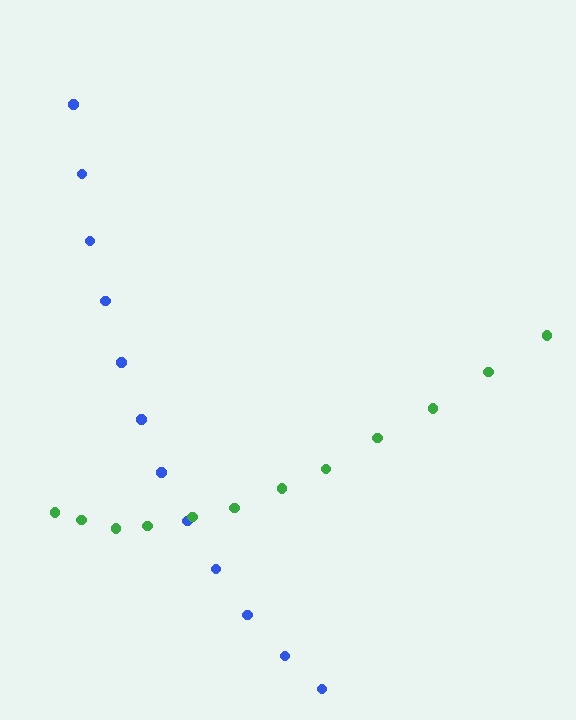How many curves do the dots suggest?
There are 2 distinct paths.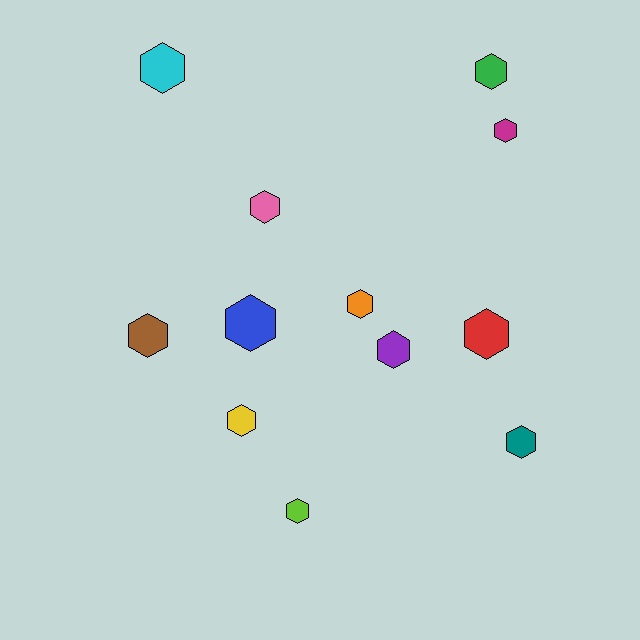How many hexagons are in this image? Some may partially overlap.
There are 12 hexagons.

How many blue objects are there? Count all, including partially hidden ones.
There is 1 blue object.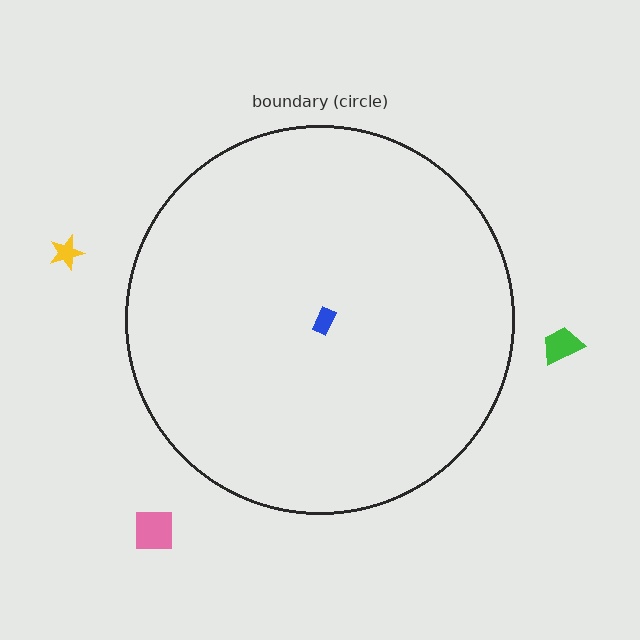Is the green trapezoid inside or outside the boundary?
Outside.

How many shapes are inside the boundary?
1 inside, 3 outside.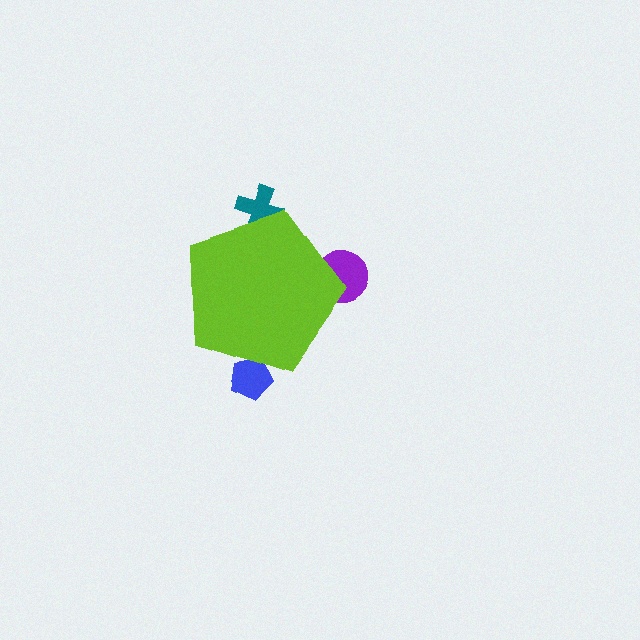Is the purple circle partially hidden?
Yes, the purple circle is partially hidden behind the lime pentagon.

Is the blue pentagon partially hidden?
Yes, the blue pentagon is partially hidden behind the lime pentagon.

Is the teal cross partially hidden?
Yes, the teal cross is partially hidden behind the lime pentagon.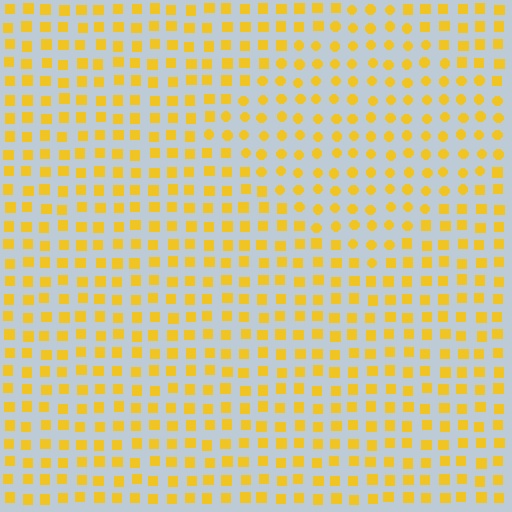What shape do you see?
I see a diamond.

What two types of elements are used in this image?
The image uses circles inside the diamond region and squares outside it.